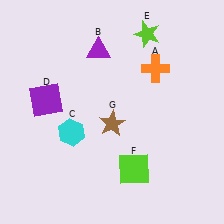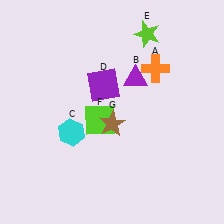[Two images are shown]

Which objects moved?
The objects that moved are: the purple triangle (B), the purple square (D), the lime square (F).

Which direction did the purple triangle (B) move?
The purple triangle (B) moved right.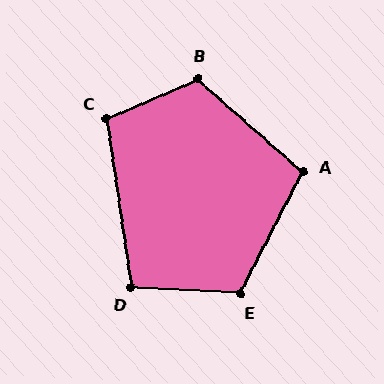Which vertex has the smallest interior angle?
D, at approximately 102 degrees.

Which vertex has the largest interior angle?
B, at approximately 115 degrees.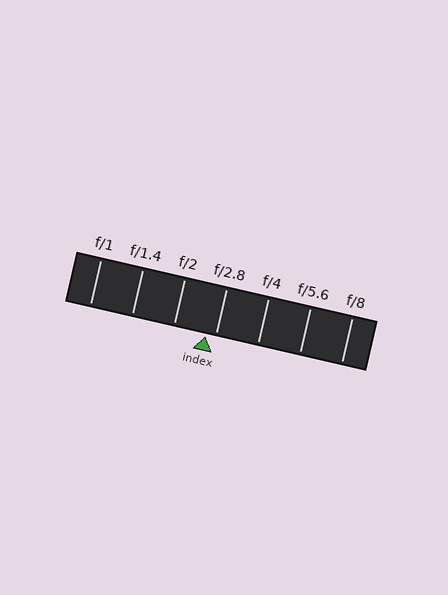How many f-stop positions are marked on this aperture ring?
There are 7 f-stop positions marked.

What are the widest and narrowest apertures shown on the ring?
The widest aperture shown is f/1 and the narrowest is f/8.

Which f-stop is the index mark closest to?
The index mark is closest to f/2.8.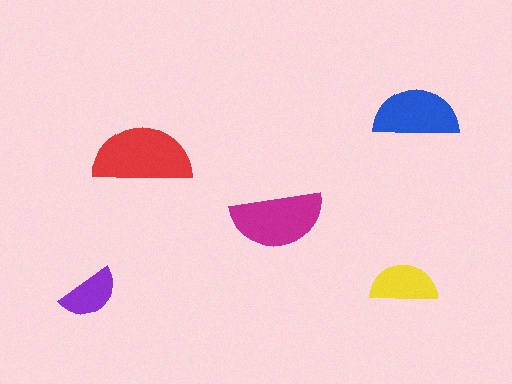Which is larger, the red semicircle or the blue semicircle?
The red one.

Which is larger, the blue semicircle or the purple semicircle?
The blue one.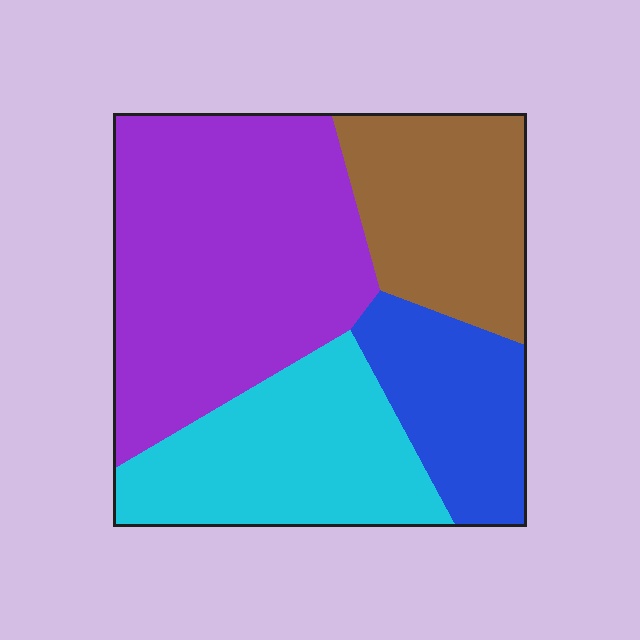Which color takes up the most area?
Purple, at roughly 40%.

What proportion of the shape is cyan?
Cyan takes up about one quarter (1/4) of the shape.